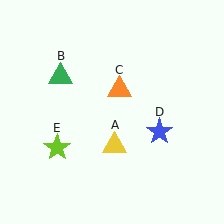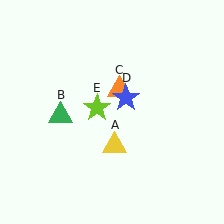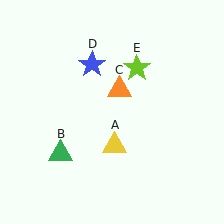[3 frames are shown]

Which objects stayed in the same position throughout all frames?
Yellow triangle (object A) and orange triangle (object C) remained stationary.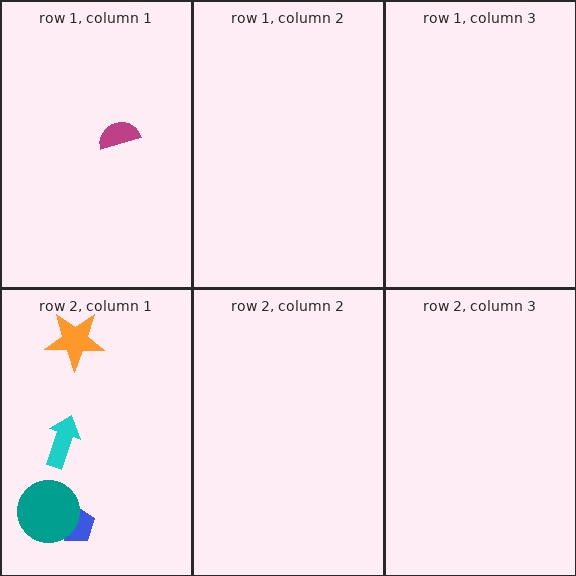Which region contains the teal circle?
The row 2, column 1 region.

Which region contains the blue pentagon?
The row 2, column 1 region.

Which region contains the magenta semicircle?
The row 1, column 1 region.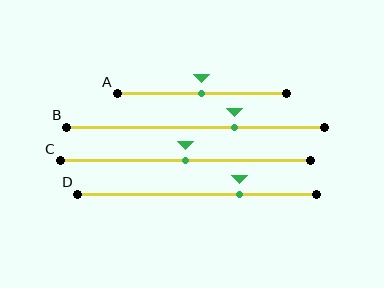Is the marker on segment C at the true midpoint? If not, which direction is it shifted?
Yes, the marker on segment C is at the true midpoint.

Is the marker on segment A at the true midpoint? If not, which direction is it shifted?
Yes, the marker on segment A is at the true midpoint.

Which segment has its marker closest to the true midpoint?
Segment A has its marker closest to the true midpoint.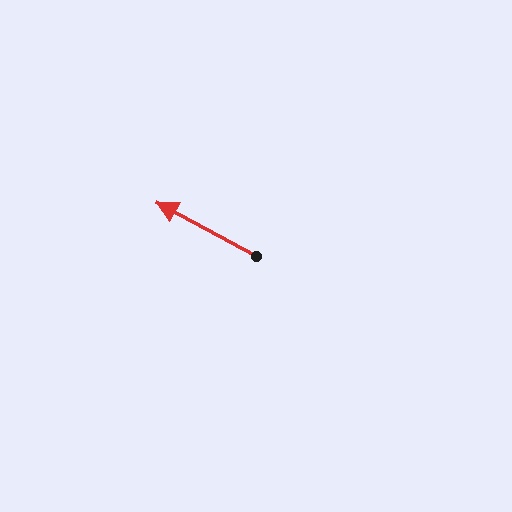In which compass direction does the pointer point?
Northwest.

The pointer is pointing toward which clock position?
Roughly 10 o'clock.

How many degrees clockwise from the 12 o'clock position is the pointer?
Approximately 298 degrees.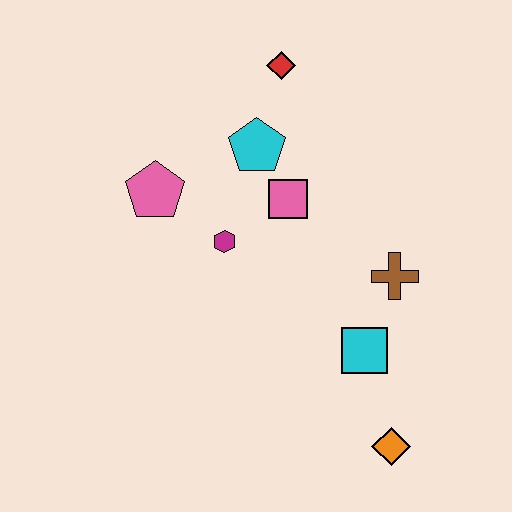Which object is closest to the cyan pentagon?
The pink square is closest to the cyan pentagon.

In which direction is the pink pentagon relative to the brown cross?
The pink pentagon is to the left of the brown cross.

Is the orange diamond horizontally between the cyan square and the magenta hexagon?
No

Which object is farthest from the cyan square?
The red diamond is farthest from the cyan square.